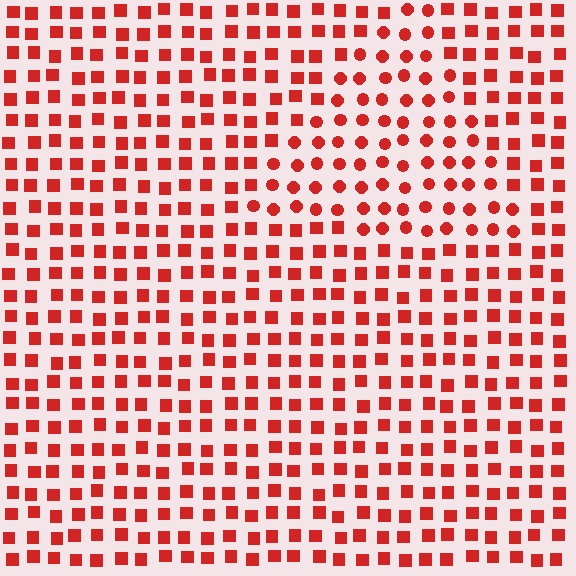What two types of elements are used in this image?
The image uses circles inside the triangle region and squares outside it.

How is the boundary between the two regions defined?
The boundary is defined by a change in element shape: circles inside vs. squares outside. All elements share the same color and spacing.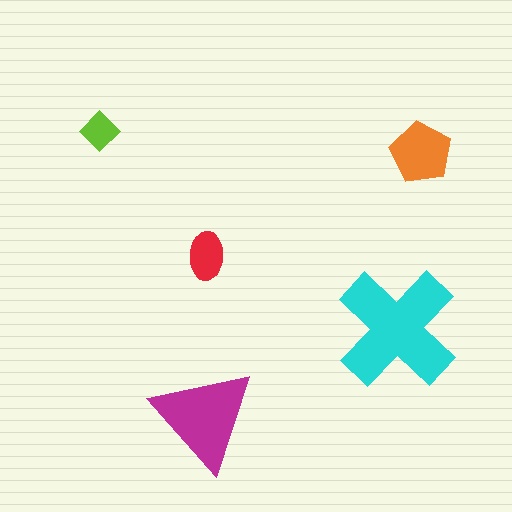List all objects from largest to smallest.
The cyan cross, the magenta triangle, the orange pentagon, the red ellipse, the lime diamond.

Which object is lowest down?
The magenta triangle is bottommost.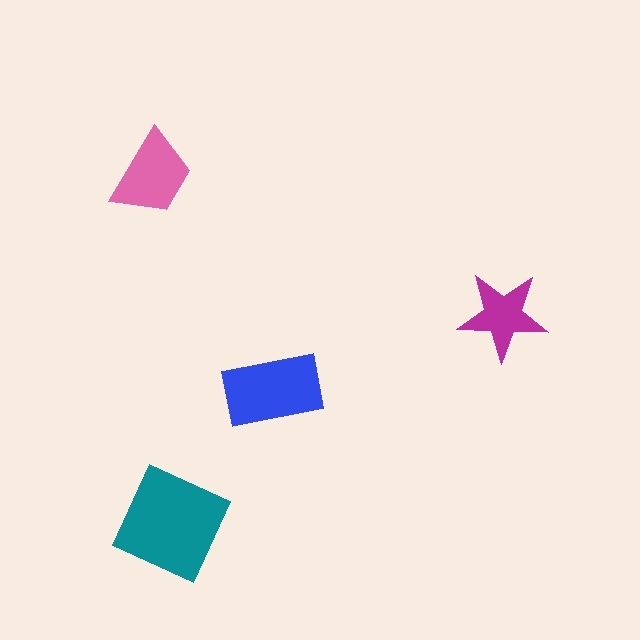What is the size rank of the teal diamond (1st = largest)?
1st.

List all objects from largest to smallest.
The teal diamond, the blue rectangle, the pink trapezoid, the magenta star.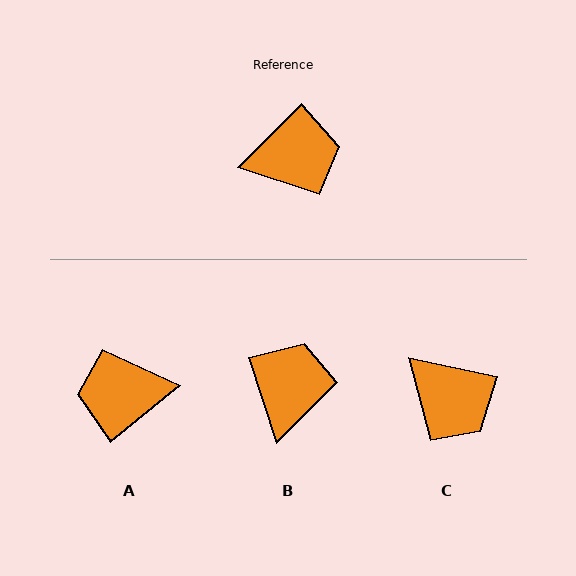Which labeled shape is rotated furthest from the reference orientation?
A, about 173 degrees away.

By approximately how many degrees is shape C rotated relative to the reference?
Approximately 58 degrees clockwise.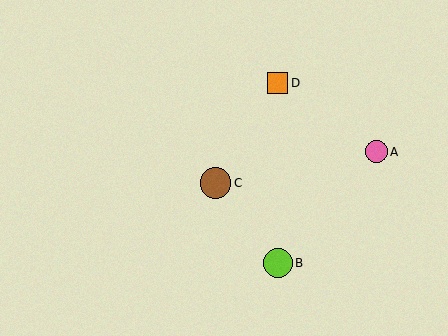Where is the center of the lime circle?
The center of the lime circle is at (278, 263).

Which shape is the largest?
The brown circle (labeled C) is the largest.